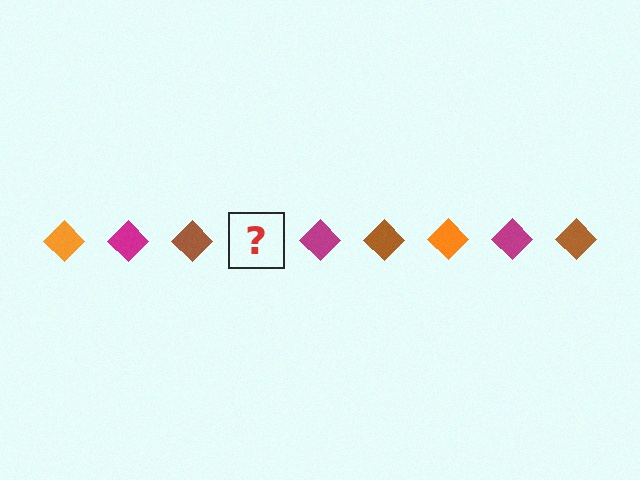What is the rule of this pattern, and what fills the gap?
The rule is that the pattern cycles through orange, magenta, brown diamonds. The gap should be filled with an orange diamond.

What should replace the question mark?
The question mark should be replaced with an orange diamond.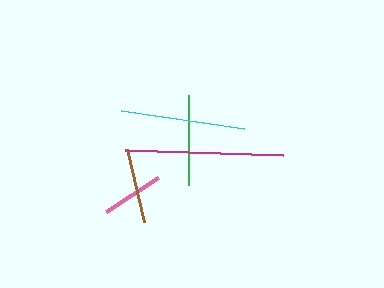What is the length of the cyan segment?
The cyan segment is approximately 124 pixels long.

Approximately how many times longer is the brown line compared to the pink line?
The brown line is approximately 1.2 times the length of the pink line.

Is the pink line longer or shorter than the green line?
The green line is longer than the pink line.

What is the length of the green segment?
The green segment is approximately 90 pixels long.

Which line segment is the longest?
The magenta line is the longest at approximately 158 pixels.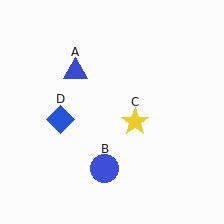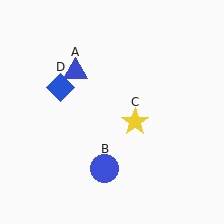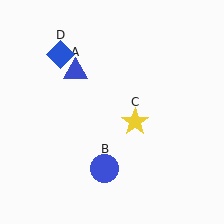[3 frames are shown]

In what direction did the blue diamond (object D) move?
The blue diamond (object D) moved up.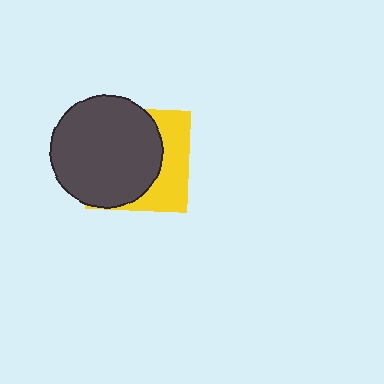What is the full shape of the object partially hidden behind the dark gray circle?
The partially hidden object is a yellow square.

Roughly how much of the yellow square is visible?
A small part of it is visible (roughly 36%).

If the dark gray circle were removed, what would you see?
You would see the complete yellow square.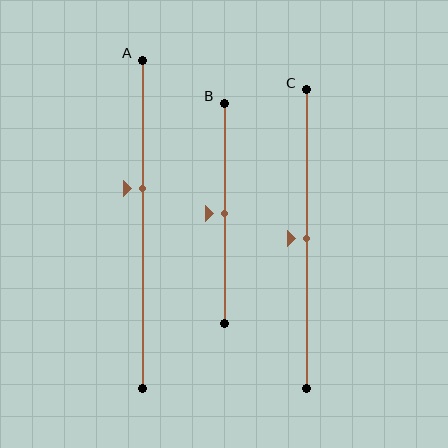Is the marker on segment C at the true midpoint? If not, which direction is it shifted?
Yes, the marker on segment C is at the true midpoint.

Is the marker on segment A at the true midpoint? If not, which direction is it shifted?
No, the marker on segment A is shifted upward by about 11% of the segment length.